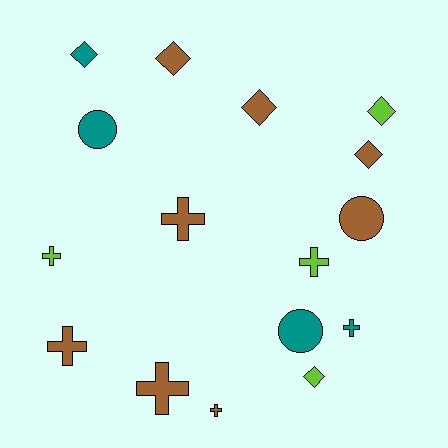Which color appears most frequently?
Brown, with 8 objects.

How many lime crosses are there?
There are 2 lime crosses.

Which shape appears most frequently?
Cross, with 7 objects.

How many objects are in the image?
There are 16 objects.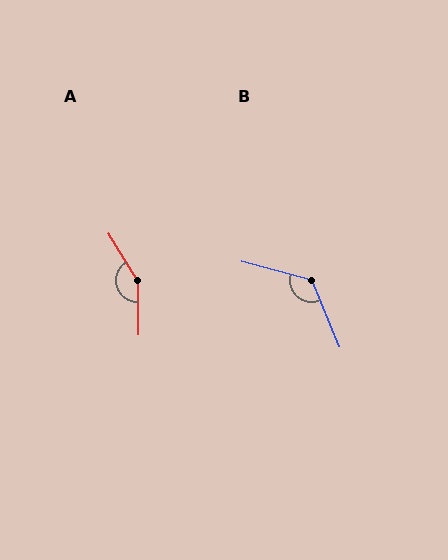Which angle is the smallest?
B, at approximately 127 degrees.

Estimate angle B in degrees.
Approximately 127 degrees.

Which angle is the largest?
A, at approximately 149 degrees.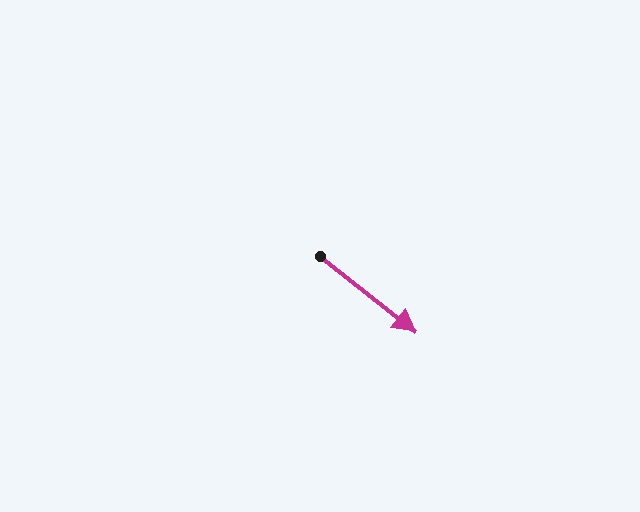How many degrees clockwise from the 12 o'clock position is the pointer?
Approximately 128 degrees.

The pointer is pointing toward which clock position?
Roughly 4 o'clock.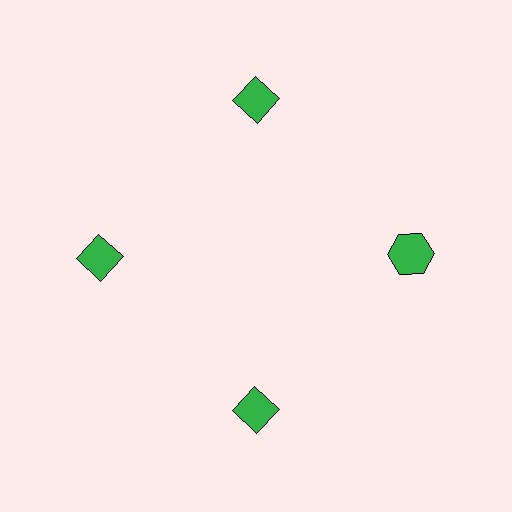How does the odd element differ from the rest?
It has a different shape: hexagon instead of diamond.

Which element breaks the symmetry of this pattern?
The green hexagon at roughly the 3 o'clock position breaks the symmetry. All other shapes are green diamonds.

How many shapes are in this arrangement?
There are 4 shapes arranged in a ring pattern.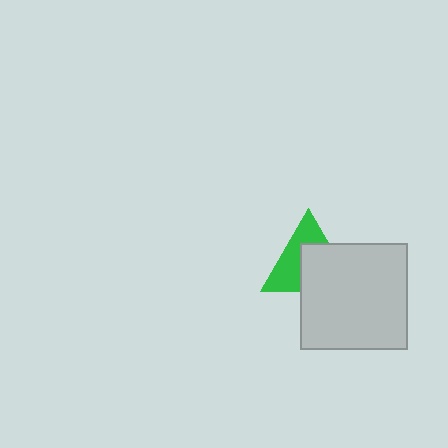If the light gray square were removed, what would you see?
You would see the complete green triangle.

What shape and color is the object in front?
The object in front is a light gray square.